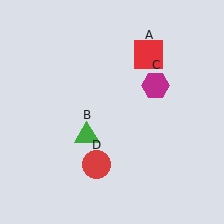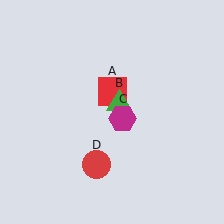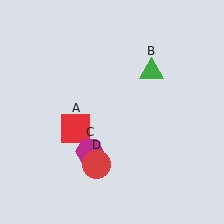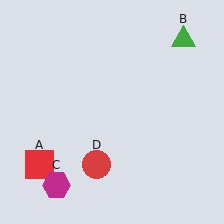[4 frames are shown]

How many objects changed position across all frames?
3 objects changed position: red square (object A), green triangle (object B), magenta hexagon (object C).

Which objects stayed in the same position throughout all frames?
Red circle (object D) remained stationary.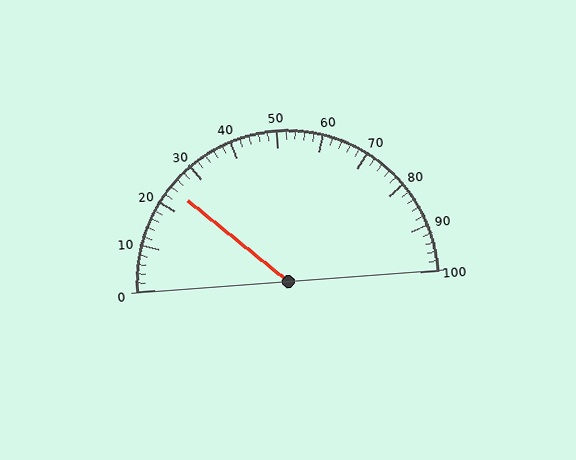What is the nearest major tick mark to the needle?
The nearest major tick mark is 20.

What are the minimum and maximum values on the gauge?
The gauge ranges from 0 to 100.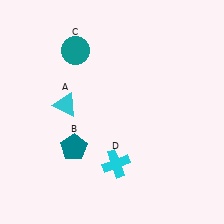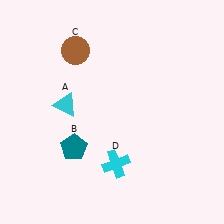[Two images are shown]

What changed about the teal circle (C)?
In Image 1, C is teal. In Image 2, it changed to brown.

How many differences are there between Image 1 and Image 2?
There is 1 difference between the two images.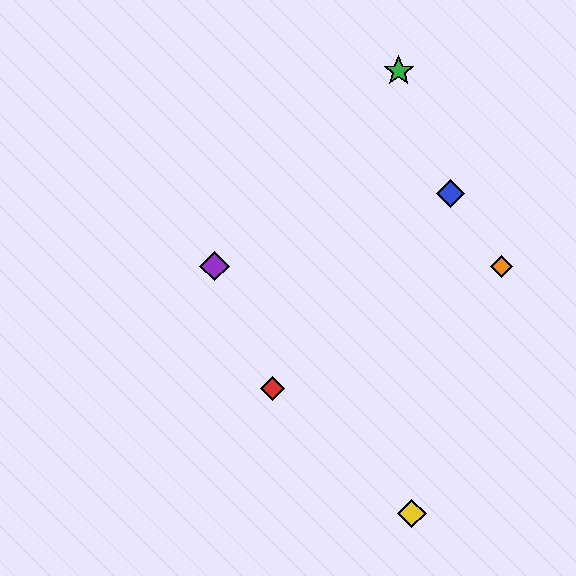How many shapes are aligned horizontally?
2 shapes (the purple diamond, the orange diamond) are aligned horizontally.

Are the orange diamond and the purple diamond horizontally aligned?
Yes, both are at y≈266.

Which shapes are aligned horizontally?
The purple diamond, the orange diamond are aligned horizontally.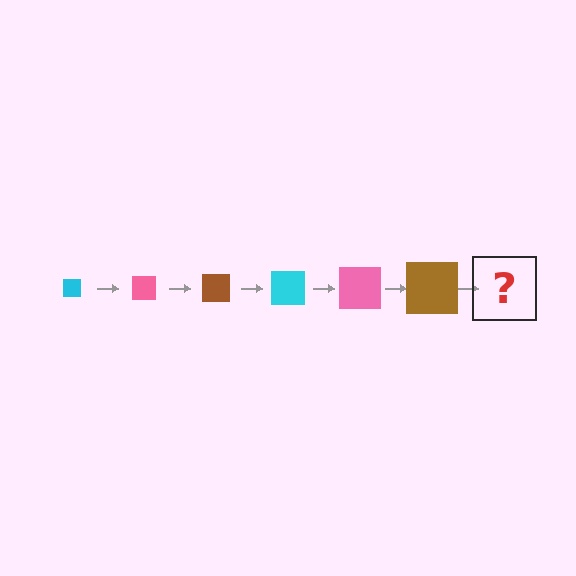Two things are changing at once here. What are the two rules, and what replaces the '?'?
The two rules are that the square grows larger each step and the color cycles through cyan, pink, and brown. The '?' should be a cyan square, larger than the previous one.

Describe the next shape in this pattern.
It should be a cyan square, larger than the previous one.